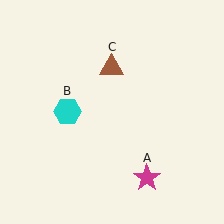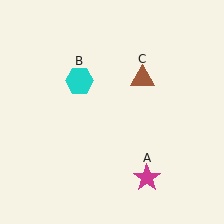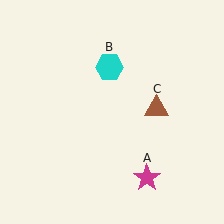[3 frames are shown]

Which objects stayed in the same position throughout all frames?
Magenta star (object A) remained stationary.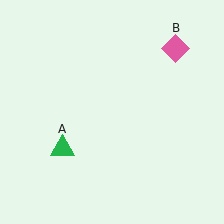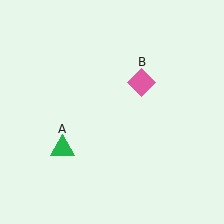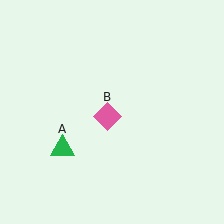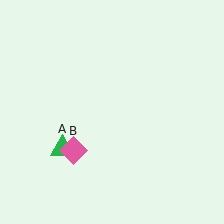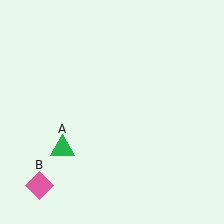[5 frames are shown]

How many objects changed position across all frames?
1 object changed position: pink diamond (object B).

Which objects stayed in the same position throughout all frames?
Green triangle (object A) remained stationary.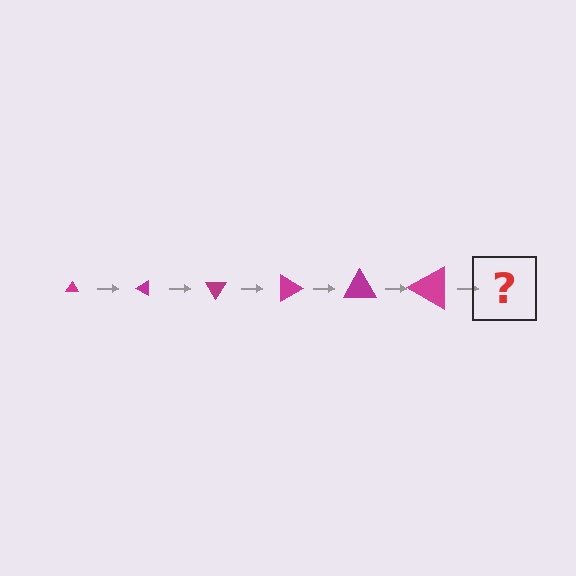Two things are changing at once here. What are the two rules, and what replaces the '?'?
The two rules are that the triangle grows larger each step and it rotates 30 degrees each step. The '?' should be a triangle, larger than the previous one and rotated 180 degrees from the start.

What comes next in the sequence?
The next element should be a triangle, larger than the previous one and rotated 180 degrees from the start.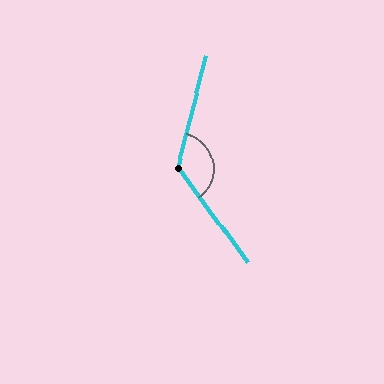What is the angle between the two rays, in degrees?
Approximately 130 degrees.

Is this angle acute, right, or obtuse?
It is obtuse.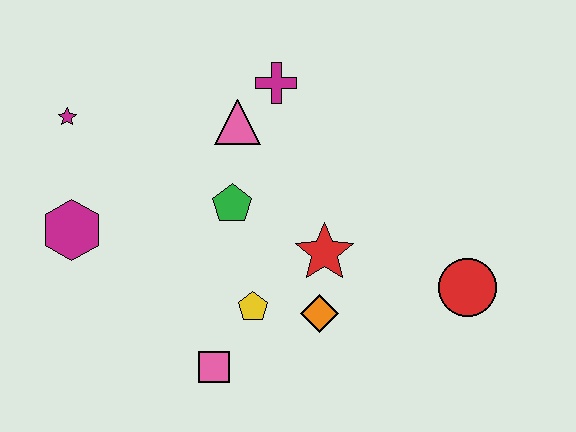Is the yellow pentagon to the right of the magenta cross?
No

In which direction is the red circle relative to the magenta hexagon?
The red circle is to the right of the magenta hexagon.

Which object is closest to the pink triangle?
The magenta cross is closest to the pink triangle.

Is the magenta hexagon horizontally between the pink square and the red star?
No